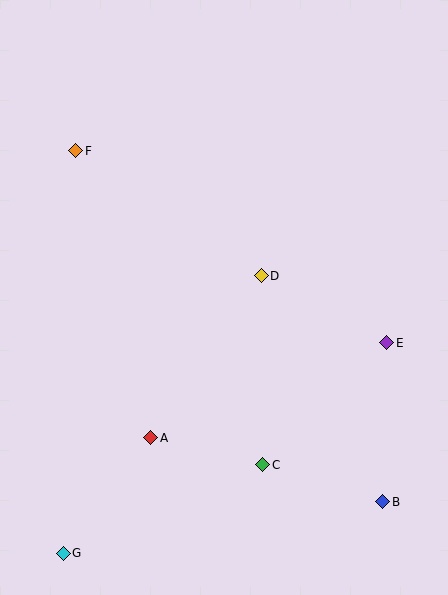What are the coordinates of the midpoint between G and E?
The midpoint between G and E is at (225, 448).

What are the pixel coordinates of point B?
Point B is at (383, 502).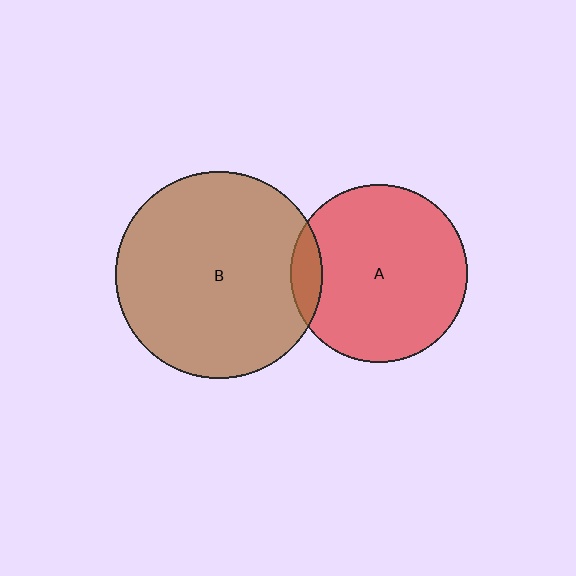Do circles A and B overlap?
Yes.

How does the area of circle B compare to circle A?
Approximately 1.4 times.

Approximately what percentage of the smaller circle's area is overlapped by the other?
Approximately 10%.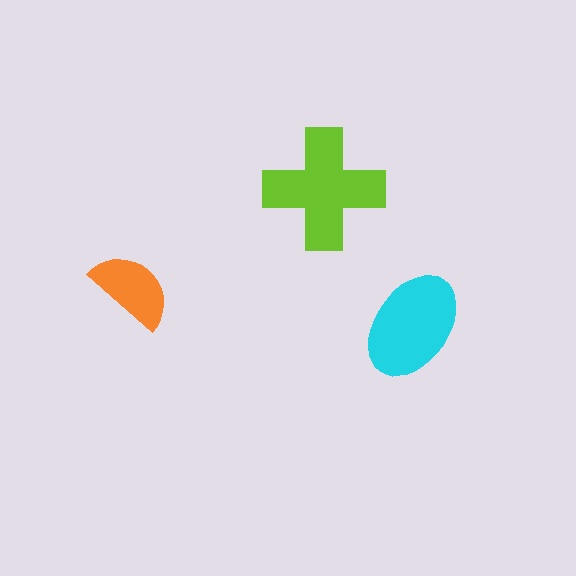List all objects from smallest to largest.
The orange semicircle, the cyan ellipse, the lime cross.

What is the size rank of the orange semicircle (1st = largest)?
3rd.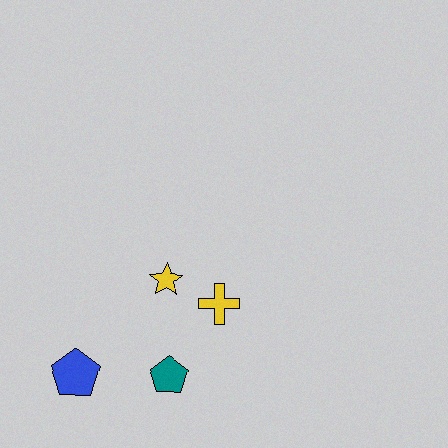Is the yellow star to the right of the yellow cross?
No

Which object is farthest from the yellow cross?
The blue pentagon is farthest from the yellow cross.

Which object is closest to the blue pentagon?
The teal pentagon is closest to the blue pentagon.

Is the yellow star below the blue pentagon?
No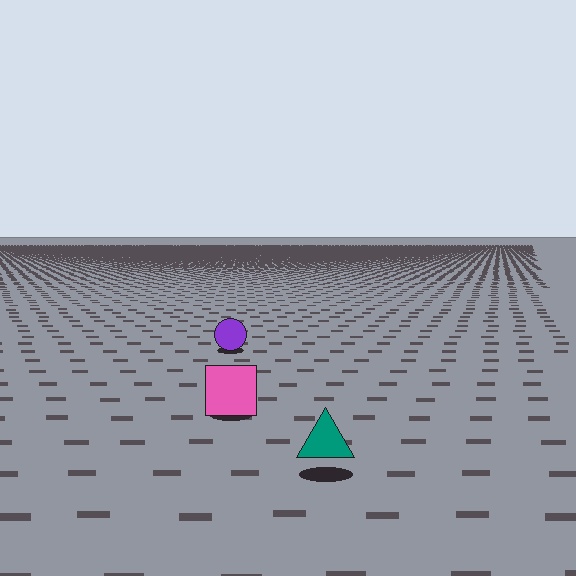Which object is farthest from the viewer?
The purple circle is farthest from the viewer. It appears smaller and the ground texture around it is denser.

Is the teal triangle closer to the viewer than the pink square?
Yes. The teal triangle is closer — you can tell from the texture gradient: the ground texture is coarser near it.